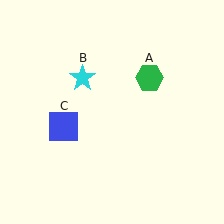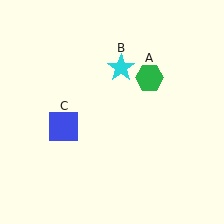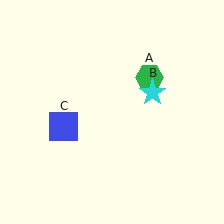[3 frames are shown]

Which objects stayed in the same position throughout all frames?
Green hexagon (object A) and blue square (object C) remained stationary.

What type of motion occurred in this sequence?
The cyan star (object B) rotated clockwise around the center of the scene.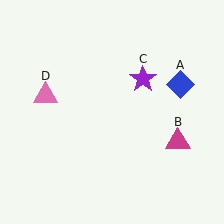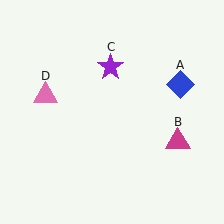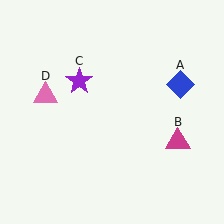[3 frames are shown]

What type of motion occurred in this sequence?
The purple star (object C) rotated counterclockwise around the center of the scene.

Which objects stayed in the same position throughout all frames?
Blue diamond (object A) and magenta triangle (object B) and pink triangle (object D) remained stationary.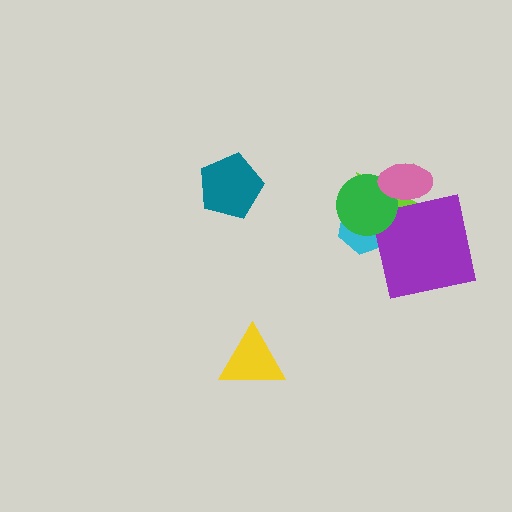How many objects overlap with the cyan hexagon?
3 objects overlap with the cyan hexagon.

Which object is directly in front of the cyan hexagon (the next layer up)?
The purple square is directly in front of the cyan hexagon.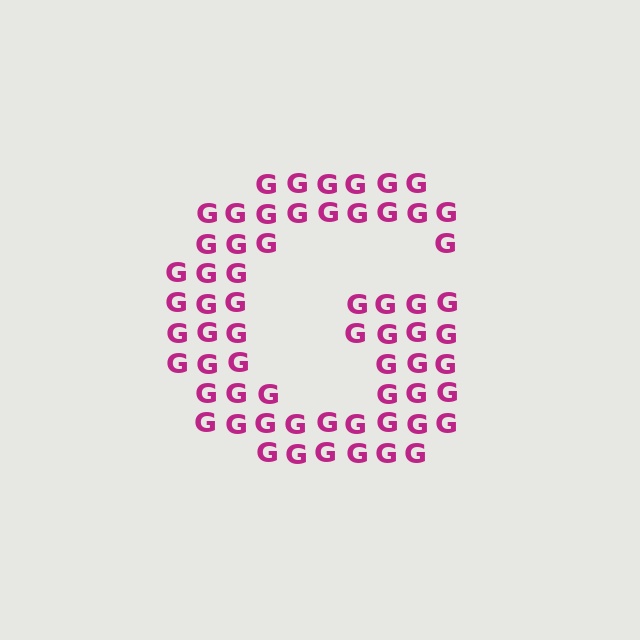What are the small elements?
The small elements are letter G's.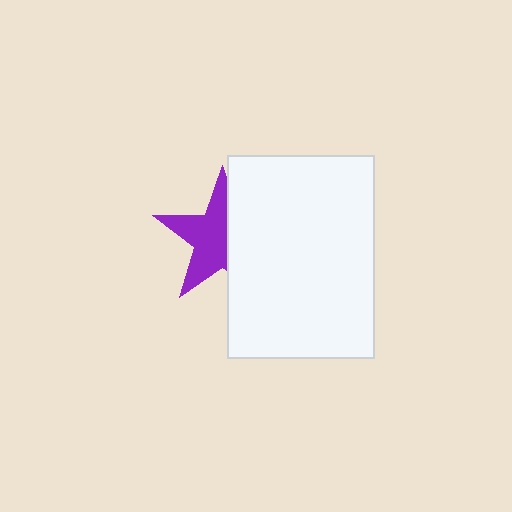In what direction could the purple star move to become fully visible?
The purple star could move left. That would shift it out from behind the white rectangle entirely.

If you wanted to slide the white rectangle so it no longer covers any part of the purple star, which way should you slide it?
Slide it right — that is the most direct way to separate the two shapes.